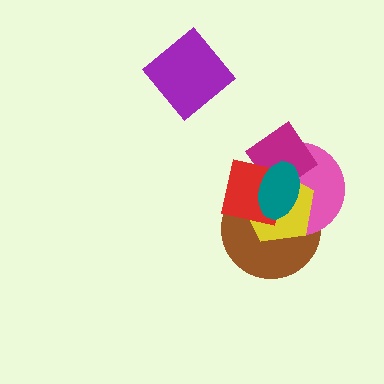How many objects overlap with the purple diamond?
0 objects overlap with the purple diamond.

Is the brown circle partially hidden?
Yes, it is partially covered by another shape.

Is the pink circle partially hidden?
Yes, it is partially covered by another shape.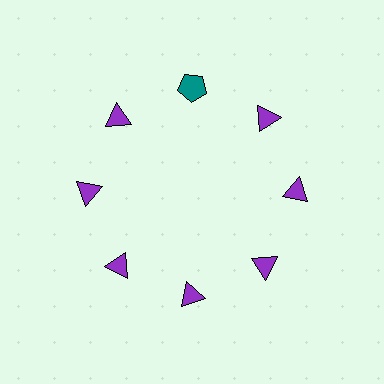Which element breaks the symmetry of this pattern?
The teal pentagon at roughly the 12 o'clock position breaks the symmetry. All other shapes are purple triangles.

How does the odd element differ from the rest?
It differs in both color (teal instead of purple) and shape (pentagon instead of triangle).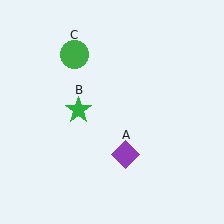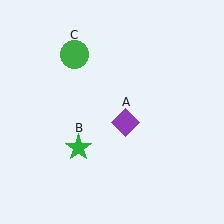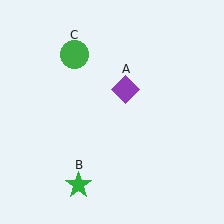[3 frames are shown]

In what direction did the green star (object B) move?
The green star (object B) moved down.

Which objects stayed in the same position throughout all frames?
Green circle (object C) remained stationary.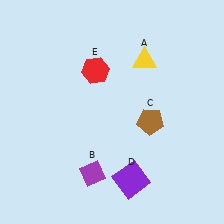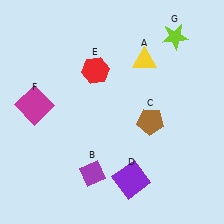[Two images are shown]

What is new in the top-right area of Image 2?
A lime star (G) was added in the top-right area of Image 2.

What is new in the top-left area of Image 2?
A magenta square (F) was added in the top-left area of Image 2.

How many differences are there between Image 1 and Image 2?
There are 2 differences between the two images.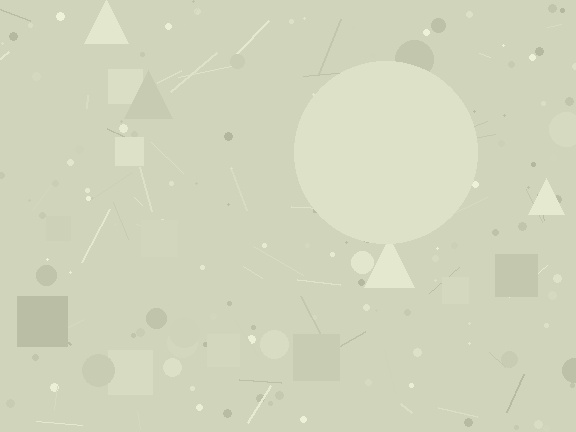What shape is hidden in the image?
A circle is hidden in the image.